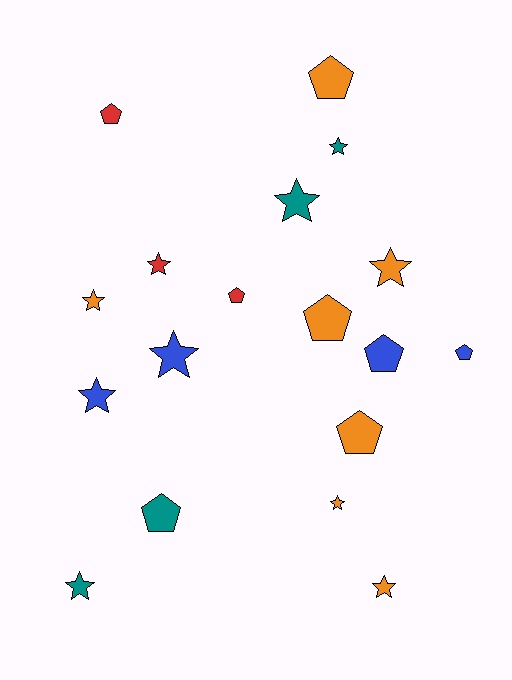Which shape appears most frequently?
Star, with 10 objects.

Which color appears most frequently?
Orange, with 7 objects.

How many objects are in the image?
There are 18 objects.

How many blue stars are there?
There are 2 blue stars.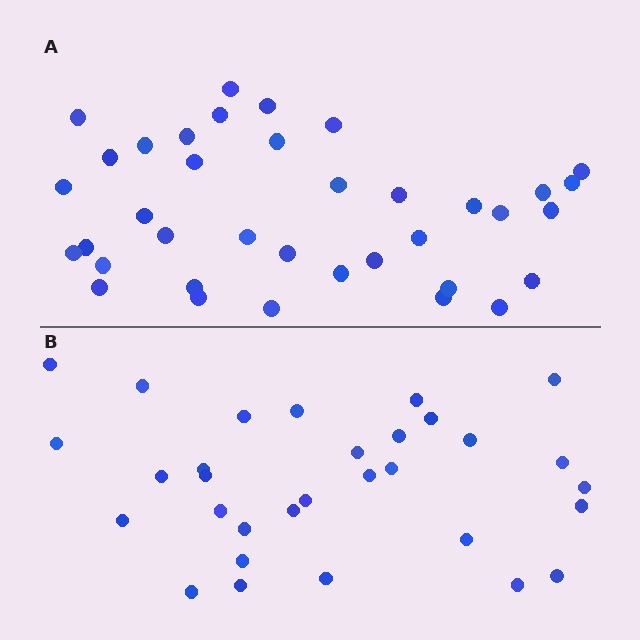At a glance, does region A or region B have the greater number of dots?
Region A (the top region) has more dots.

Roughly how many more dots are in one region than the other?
Region A has about 6 more dots than region B.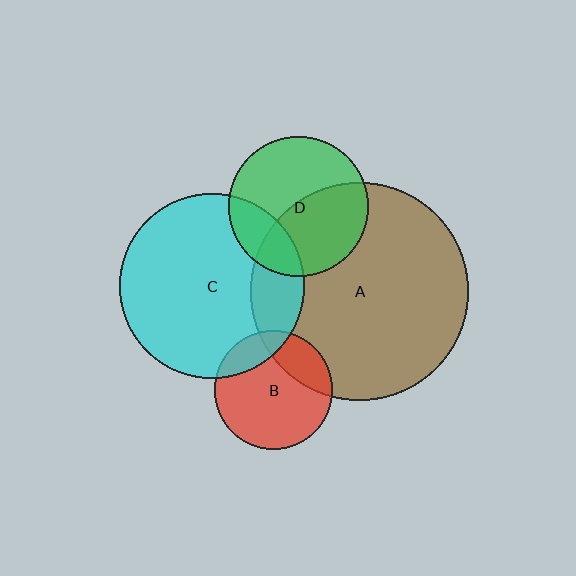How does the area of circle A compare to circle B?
Approximately 3.3 times.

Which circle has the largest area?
Circle A (brown).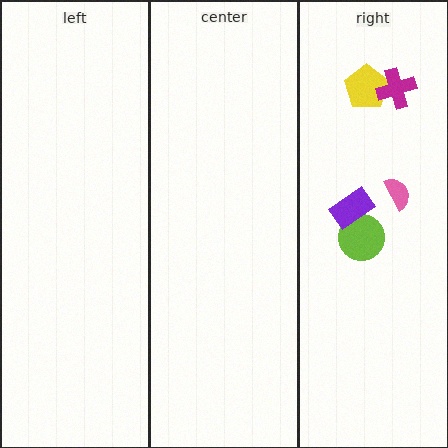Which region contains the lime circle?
The right region.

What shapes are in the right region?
The yellow pentagon, the magenta cross, the lime circle, the pink semicircle, the purple rectangle.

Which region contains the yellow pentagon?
The right region.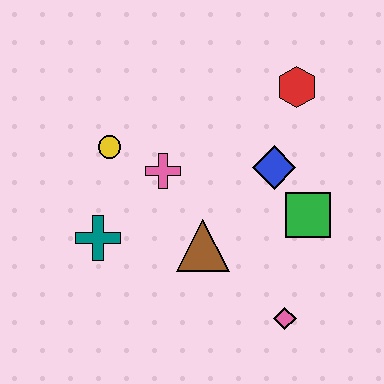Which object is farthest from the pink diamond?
The yellow circle is farthest from the pink diamond.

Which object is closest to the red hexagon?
The blue diamond is closest to the red hexagon.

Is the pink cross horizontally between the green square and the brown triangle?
No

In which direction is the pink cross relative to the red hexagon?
The pink cross is to the left of the red hexagon.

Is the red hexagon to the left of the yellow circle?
No